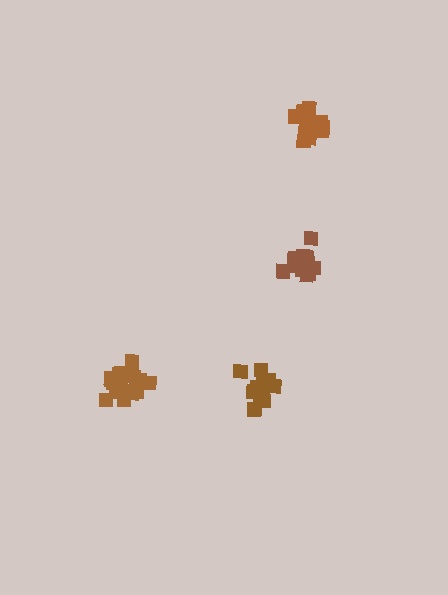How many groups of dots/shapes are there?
There are 4 groups.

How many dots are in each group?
Group 1: 21 dots, Group 2: 17 dots, Group 3: 16 dots, Group 4: 18 dots (72 total).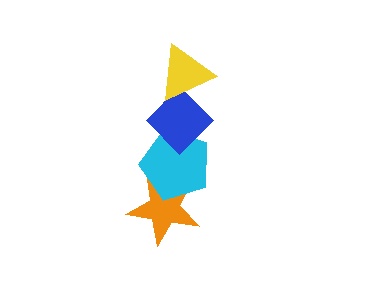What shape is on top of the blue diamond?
The yellow triangle is on top of the blue diamond.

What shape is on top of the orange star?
The cyan pentagon is on top of the orange star.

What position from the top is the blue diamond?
The blue diamond is 2nd from the top.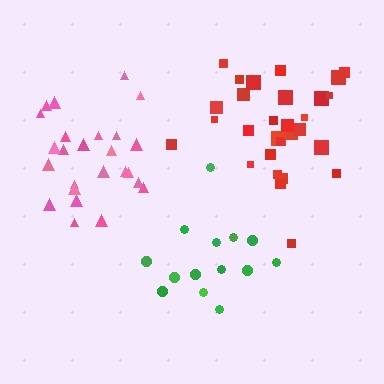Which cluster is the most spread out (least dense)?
Green.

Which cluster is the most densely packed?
Red.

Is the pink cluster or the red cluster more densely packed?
Red.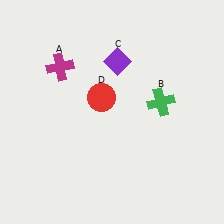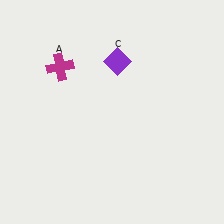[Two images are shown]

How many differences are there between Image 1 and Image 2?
There are 2 differences between the two images.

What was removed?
The green cross (B), the red circle (D) were removed in Image 2.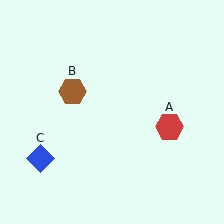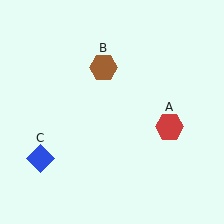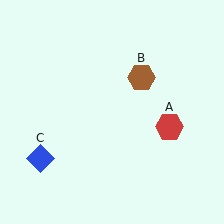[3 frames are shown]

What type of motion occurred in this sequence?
The brown hexagon (object B) rotated clockwise around the center of the scene.